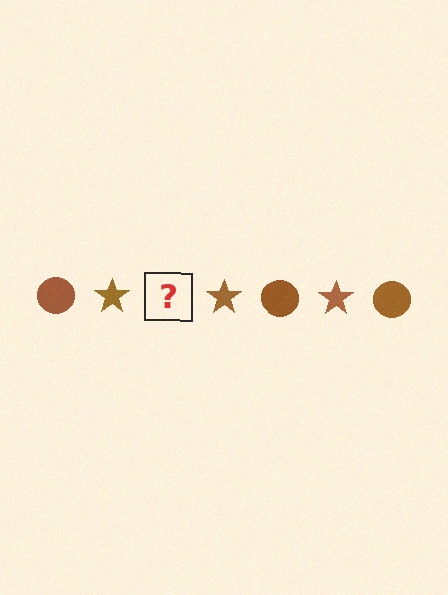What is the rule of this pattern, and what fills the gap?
The rule is that the pattern cycles through circle, star shapes in brown. The gap should be filled with a brown circle.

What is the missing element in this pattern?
The missing element is a brown circle.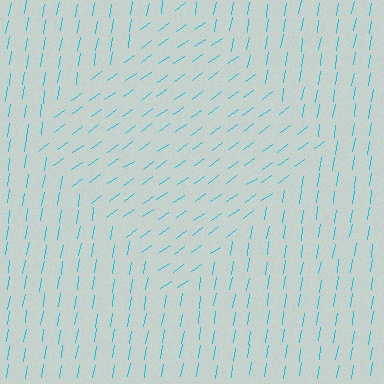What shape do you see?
I see a diamond.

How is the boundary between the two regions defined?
The boundary is defined purely by a change in line orientation (approximately 45 degrees difference). All lines are the same color and thickness.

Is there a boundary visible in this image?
Yes, there is a texture boundary formed by a change in line orientation.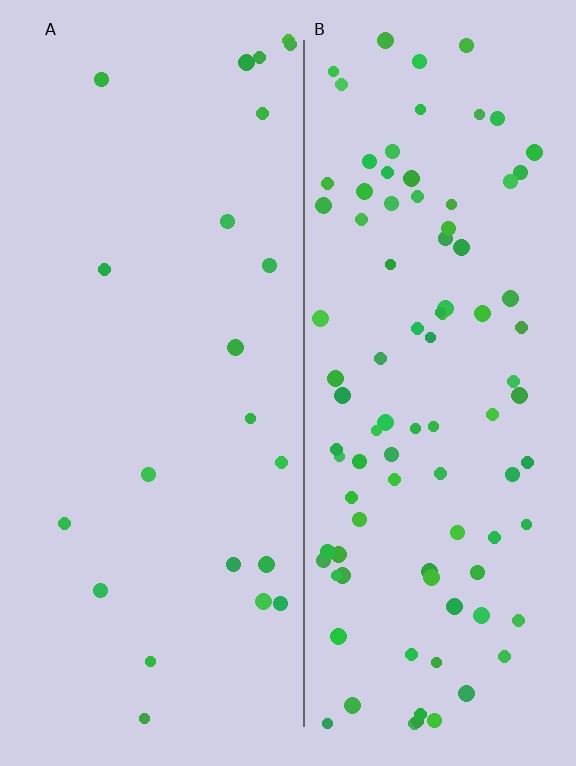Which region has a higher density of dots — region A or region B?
B (the right).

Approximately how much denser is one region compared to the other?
Approximately 4.3× — region B over region A.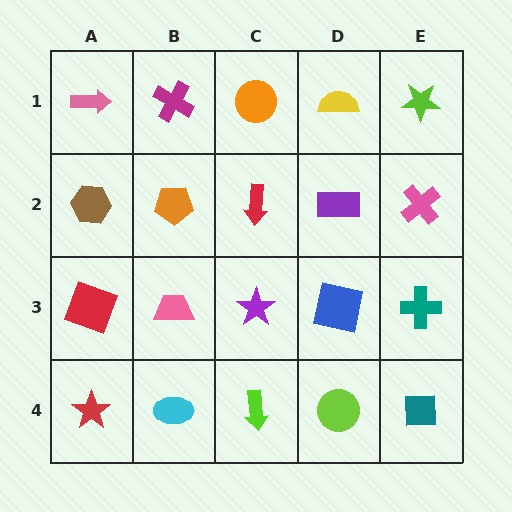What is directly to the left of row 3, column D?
A purple star.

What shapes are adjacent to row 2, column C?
An orange circle (row 1, column C), a purple star (row 3, column C), an orange pentagon (row 2, column B), a purple rectangle (row 2, column D).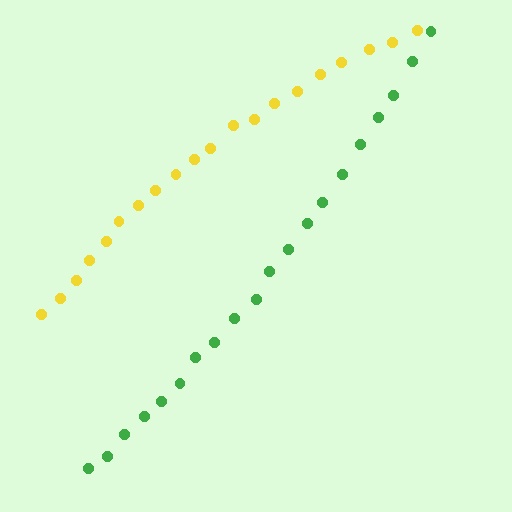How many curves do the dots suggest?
There are 2 distinct paths.